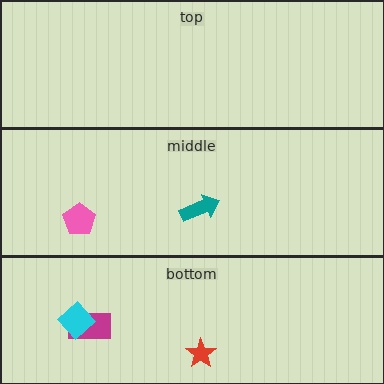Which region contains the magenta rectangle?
The bottom region.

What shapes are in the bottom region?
The magenta rectangle, the cyan diamond, the red star.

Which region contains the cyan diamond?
The bottom region.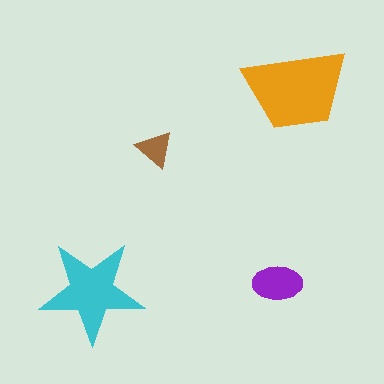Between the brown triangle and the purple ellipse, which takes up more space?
The purple ellipse.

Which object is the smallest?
The brown triangle.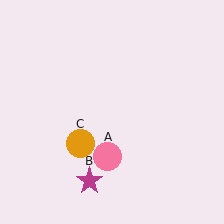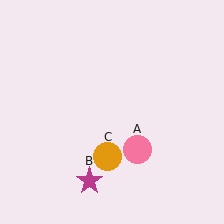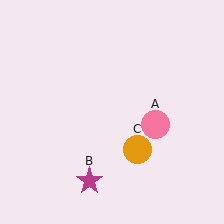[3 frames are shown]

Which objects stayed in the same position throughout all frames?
Magenta star (object B) remained stationary.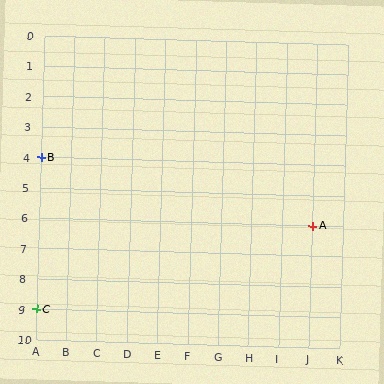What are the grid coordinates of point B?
Point B is at grid coordinates (A, 4).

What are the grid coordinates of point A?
Point A is at grid coordinates (J, 6).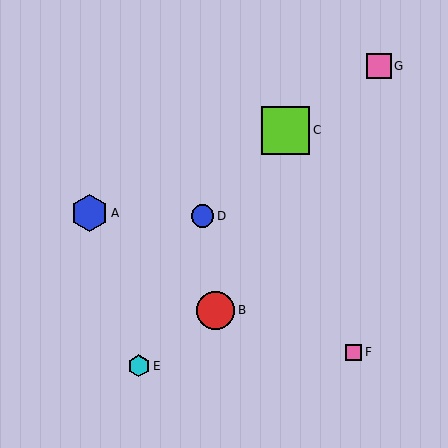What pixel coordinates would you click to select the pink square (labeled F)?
Click at (354, 353) to select the pink square F.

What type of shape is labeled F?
Shape F is a pink square.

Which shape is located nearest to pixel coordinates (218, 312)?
The red circle (labeled B) at (216, 310) is nearest to that location.